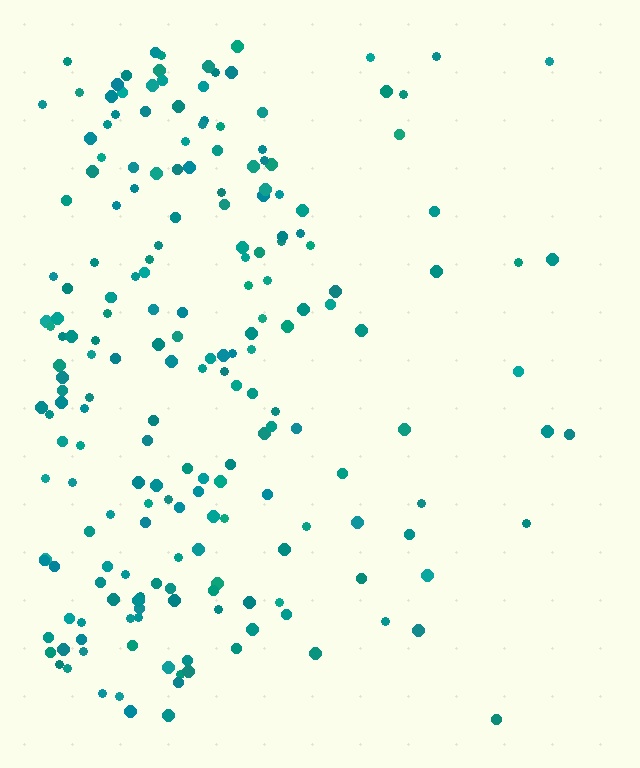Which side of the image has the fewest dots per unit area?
The right.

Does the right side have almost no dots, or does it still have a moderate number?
Still a moderate number, just noticeably fewer than the left.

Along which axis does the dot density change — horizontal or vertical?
Horizontal.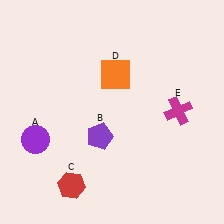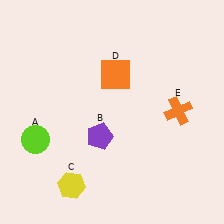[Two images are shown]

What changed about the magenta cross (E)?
In Image 1, E is magenta. In Image 2, it changed to orange.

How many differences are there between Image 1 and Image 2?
There are 3 differences between the two images.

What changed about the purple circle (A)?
In Image 1, A is purple. In Image 2, it changed to lime.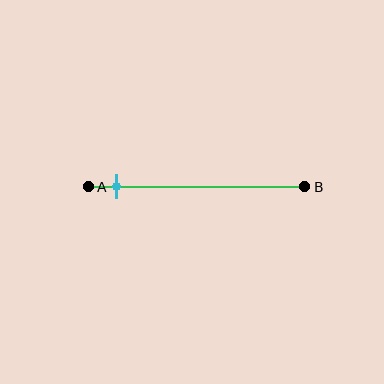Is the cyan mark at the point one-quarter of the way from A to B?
No, the mark is at about 15% from A, not at the 25% one-quarter point.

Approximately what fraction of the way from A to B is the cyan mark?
The cyan mark is approximately 15% of the way from A to B.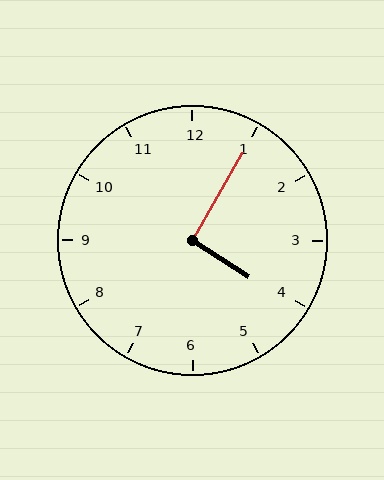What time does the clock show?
4:05.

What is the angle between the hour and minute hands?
Approximately 92 degrees.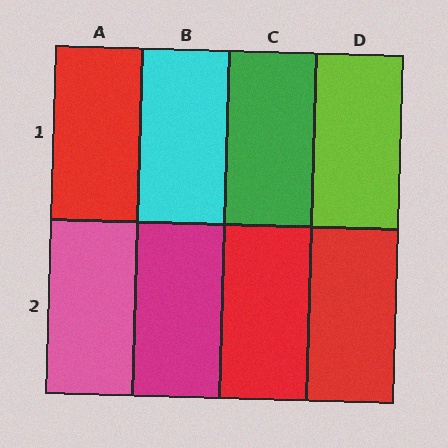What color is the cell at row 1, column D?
Lime.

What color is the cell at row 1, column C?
Green.